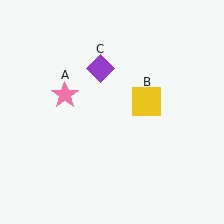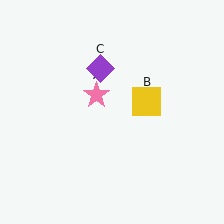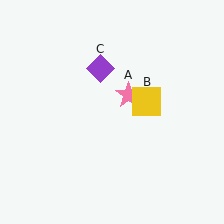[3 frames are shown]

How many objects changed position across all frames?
1 object changed position: pink star (object A).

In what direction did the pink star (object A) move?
The pink star (object A) moved right.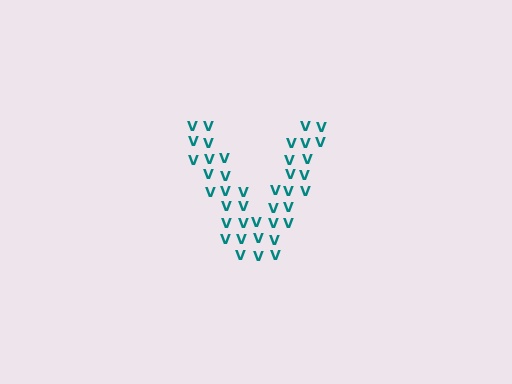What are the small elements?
The small elements are letter V's.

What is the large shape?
The large shape is the letter V.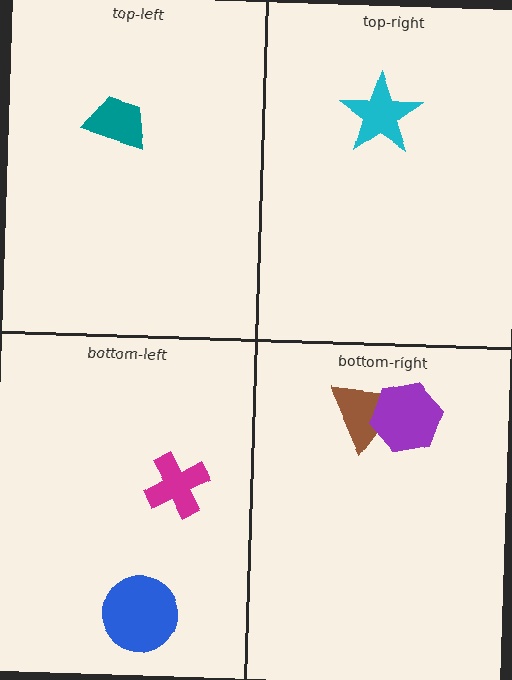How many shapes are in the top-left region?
1.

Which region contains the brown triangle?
The bottom-right region.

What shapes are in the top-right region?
The cyan star.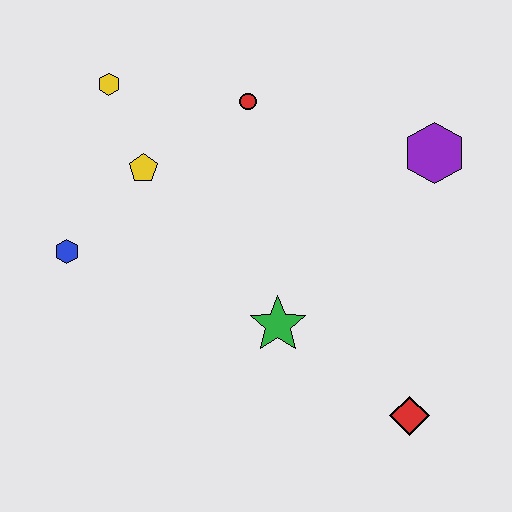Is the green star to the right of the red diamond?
No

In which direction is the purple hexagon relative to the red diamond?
The purple hexagon is above the red diamond.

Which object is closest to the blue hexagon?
The yellow pentagon is closest to the blue hexagon.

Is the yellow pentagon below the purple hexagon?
Yes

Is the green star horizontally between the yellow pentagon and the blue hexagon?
No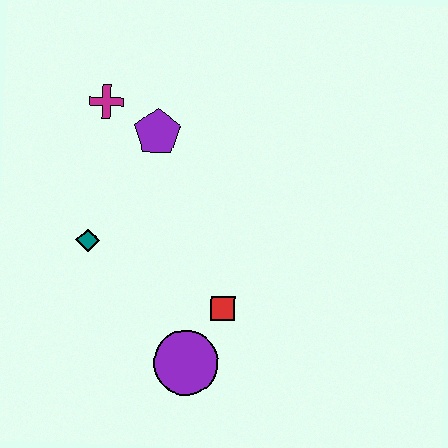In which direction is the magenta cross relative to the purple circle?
The magenta cross is above the purple circle.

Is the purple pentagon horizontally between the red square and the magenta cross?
Yes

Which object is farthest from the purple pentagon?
The purple circle is farthest from the purple pentagon.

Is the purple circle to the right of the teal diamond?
Yes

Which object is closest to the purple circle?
The red square is closest to the purple circle.